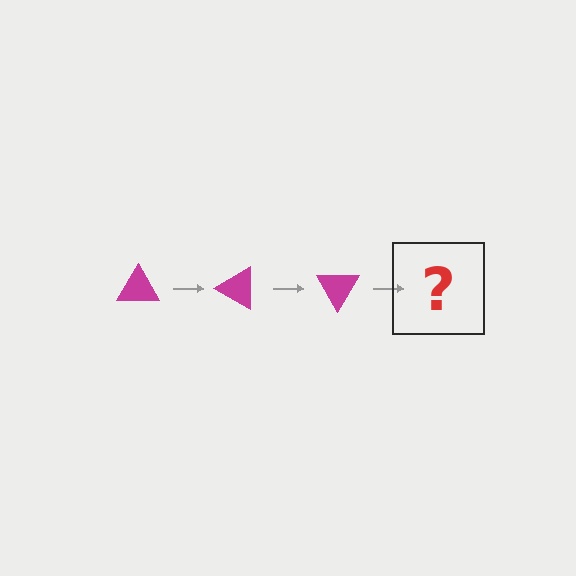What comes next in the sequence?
The next element should be a magenta triangle rotated 90 degrees.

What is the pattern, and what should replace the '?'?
The pattern is that the triangle rotates 30 degrees each step. The '?' should be a magenta triangle rotated 90 degrees.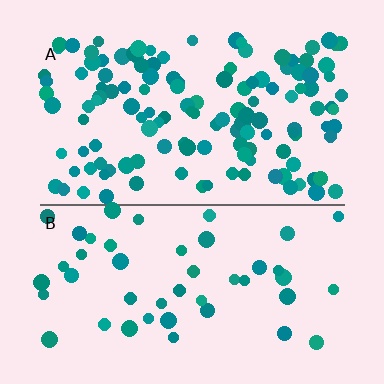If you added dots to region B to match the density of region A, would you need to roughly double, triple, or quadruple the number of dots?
Approximately triple.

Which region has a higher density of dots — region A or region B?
A (the top).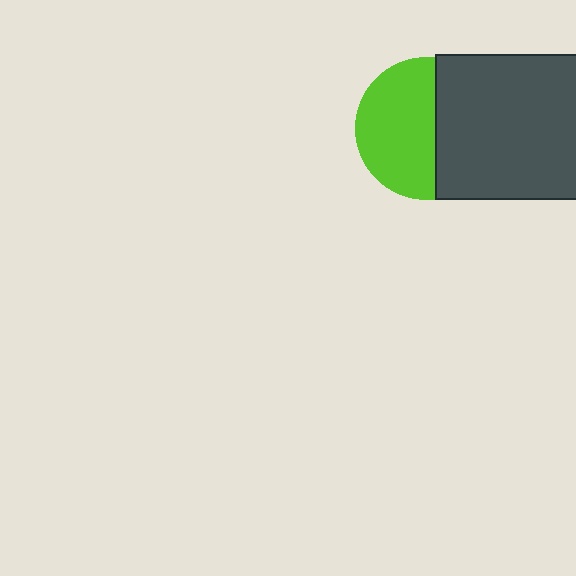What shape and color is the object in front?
The object in front is a dark gray square.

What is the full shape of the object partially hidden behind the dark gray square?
The partially hidden object is a lime circle.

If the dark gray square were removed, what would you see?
You would see the complete lime circle.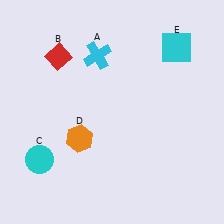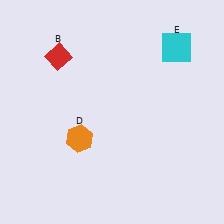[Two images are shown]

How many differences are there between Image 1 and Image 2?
There are 2 differences between the two images.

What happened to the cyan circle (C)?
The cyan circle (C) was removed in Image 2. It was in the bottom-left area of Image 1.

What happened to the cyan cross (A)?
The cyan cross (A) was removed in Image 2. It was in the top-left area of Image 1.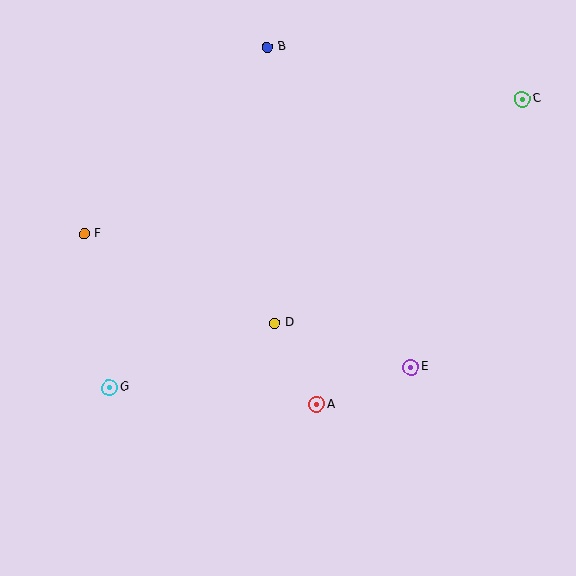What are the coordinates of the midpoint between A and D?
The midpoint between A and D is at (296, 364).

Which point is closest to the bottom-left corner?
Point G is closest to the bottom-left corner.